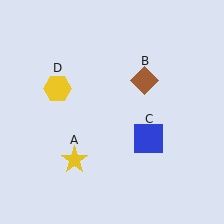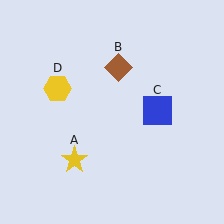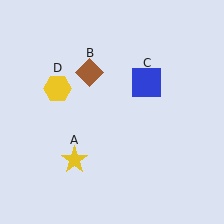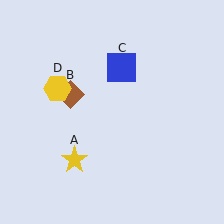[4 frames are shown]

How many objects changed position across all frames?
2 objects changed position: brown diamond (object B), blue square (object C).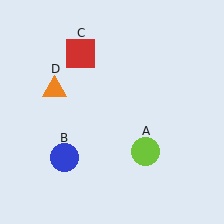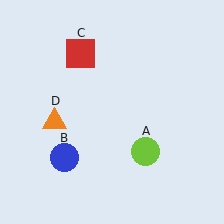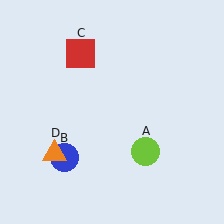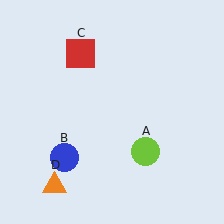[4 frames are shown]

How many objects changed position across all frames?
1 object changed position: orange triangle (object D).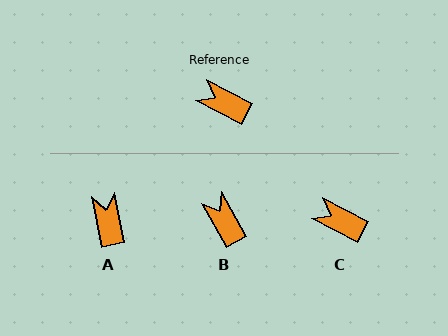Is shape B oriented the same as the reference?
No, it is off by about 33 degrees.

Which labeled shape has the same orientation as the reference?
C.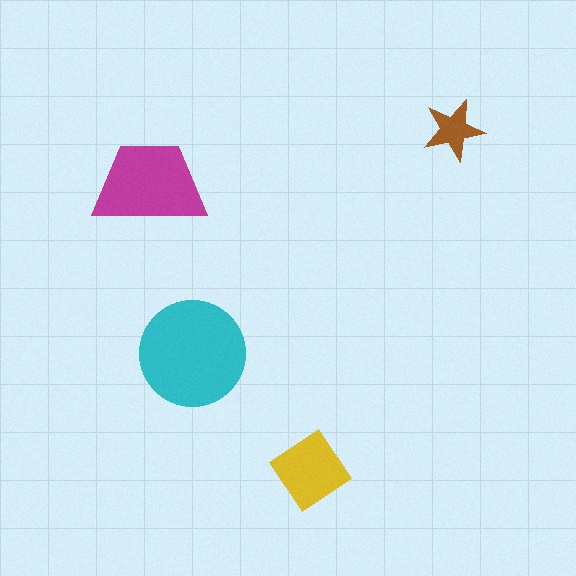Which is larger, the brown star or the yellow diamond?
The yellow diamond.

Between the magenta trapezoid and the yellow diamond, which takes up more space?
The magenta trapezoid.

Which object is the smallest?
The brown star.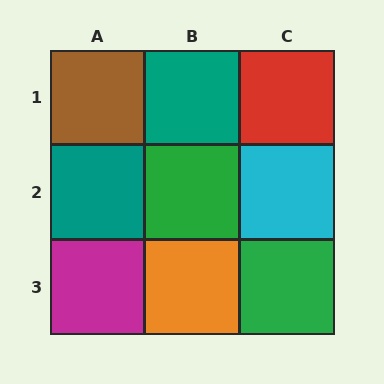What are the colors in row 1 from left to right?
Brown, teal, red.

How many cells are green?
2 cells are green.